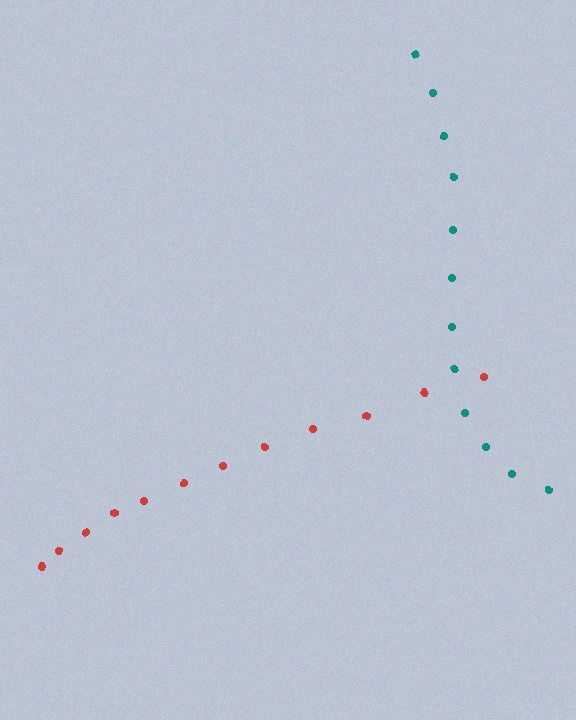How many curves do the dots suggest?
There are 2 distinct paths.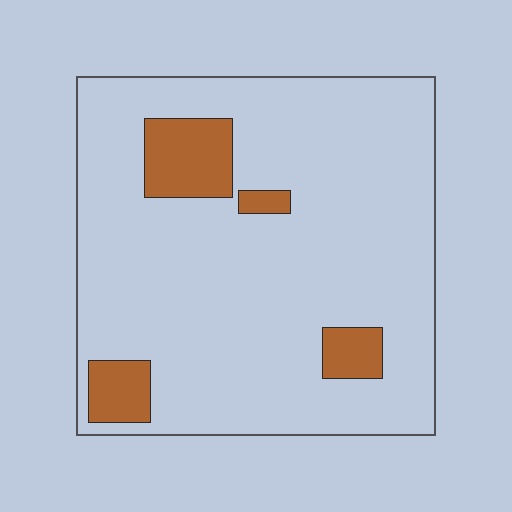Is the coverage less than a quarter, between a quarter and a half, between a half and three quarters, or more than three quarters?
Less than a quarter.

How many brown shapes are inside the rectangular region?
4.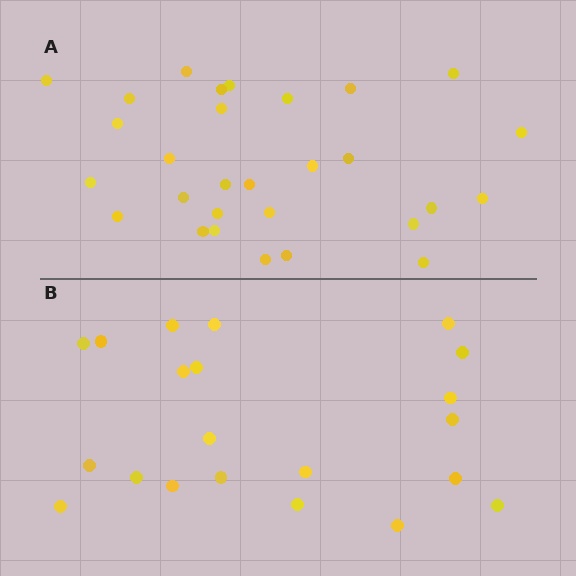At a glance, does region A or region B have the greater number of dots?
Region A (the top region) has more dots.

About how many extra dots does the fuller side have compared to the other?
Region A has roughly 8 or so more dots than region B.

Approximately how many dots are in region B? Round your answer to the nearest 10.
About 20 dots. (The exact count is 21, which rounds to 20.)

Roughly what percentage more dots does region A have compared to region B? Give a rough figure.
About 40% more.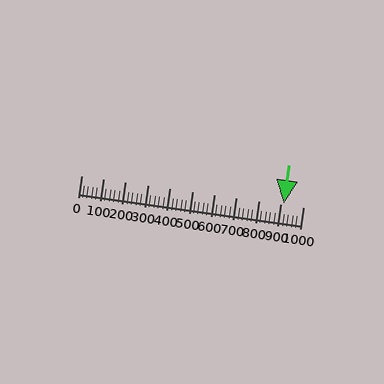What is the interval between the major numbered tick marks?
The major tick marks are spaced 100 units apart.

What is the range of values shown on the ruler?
The ruler shows values from 0 to 1000.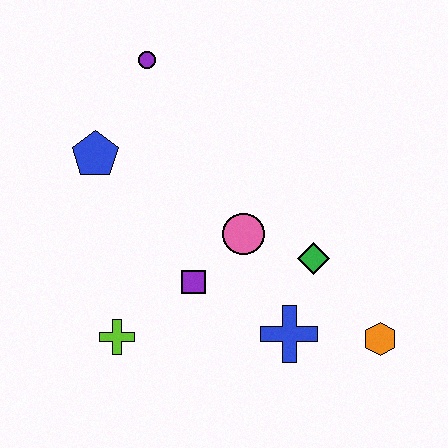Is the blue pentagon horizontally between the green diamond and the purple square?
No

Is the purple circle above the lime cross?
Yes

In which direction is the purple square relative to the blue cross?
The purple square is to the left of the blue cross.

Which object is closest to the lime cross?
The purple square is closest to the lime cross.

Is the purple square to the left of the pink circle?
Yes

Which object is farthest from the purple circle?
The orange hexagon is farthest from the purple circle.